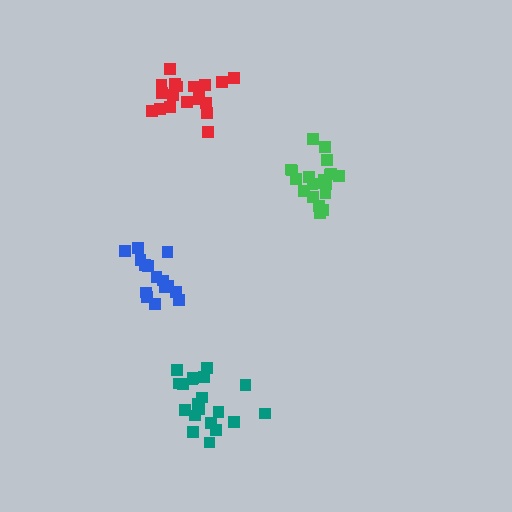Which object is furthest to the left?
The blue cluster is leftmost.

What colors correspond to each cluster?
The clusters are colored: blue, green, red, teal.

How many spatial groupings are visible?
There are 4 spatial groupings.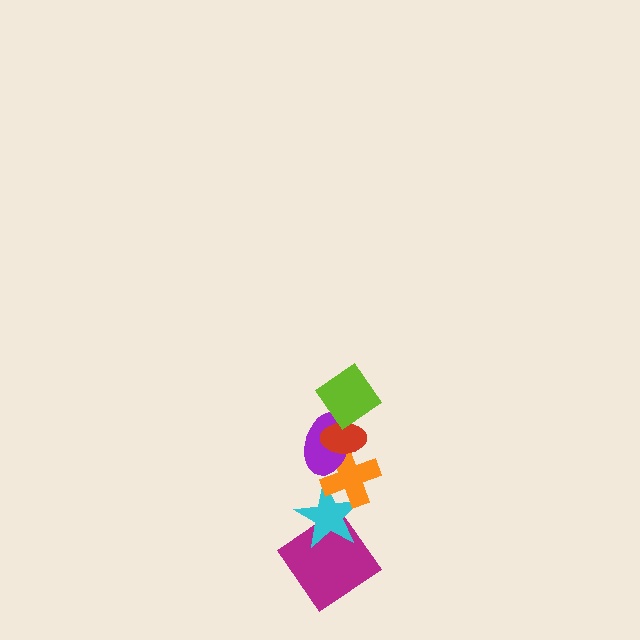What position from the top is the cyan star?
The cyan star is 5th from the top.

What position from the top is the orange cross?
The orange cross is 4th from the top.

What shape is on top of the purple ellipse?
The red ellipse is on top of the purple ellipse.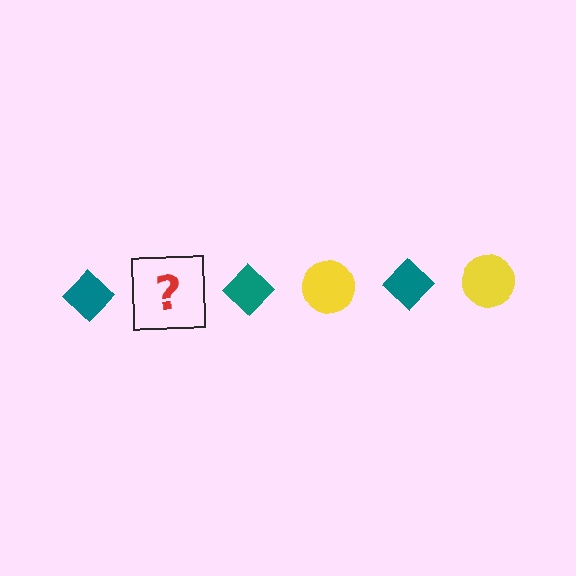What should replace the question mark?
The question mark should be replaced with a yellow circle.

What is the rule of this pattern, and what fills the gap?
The rule is that the pattern alternates between teal diamond and yellow circle. The gap should be filled with a yellow circle.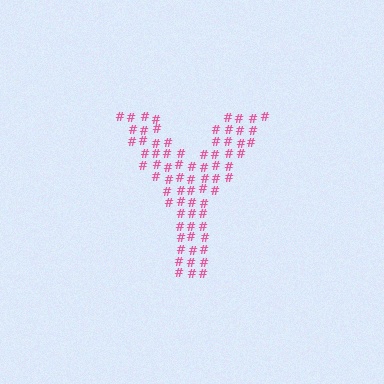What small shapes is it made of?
It is made of small hash symbols.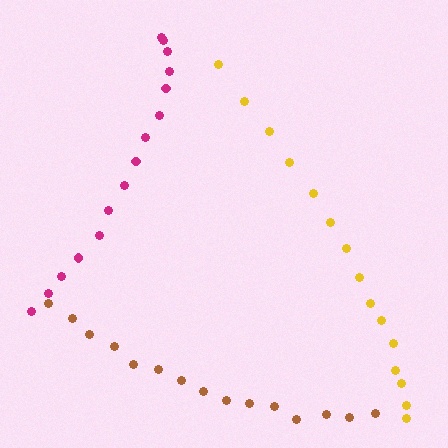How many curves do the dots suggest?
There are 3 distinct paths.